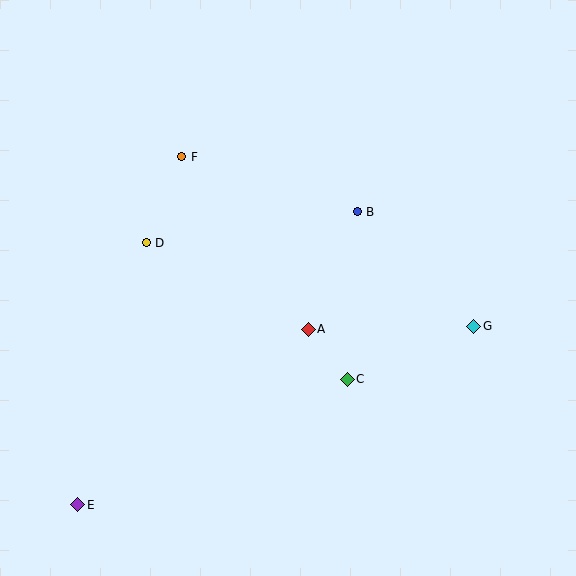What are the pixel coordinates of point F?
Point F is at (182, 157).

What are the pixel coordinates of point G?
Point G is at (474, 326).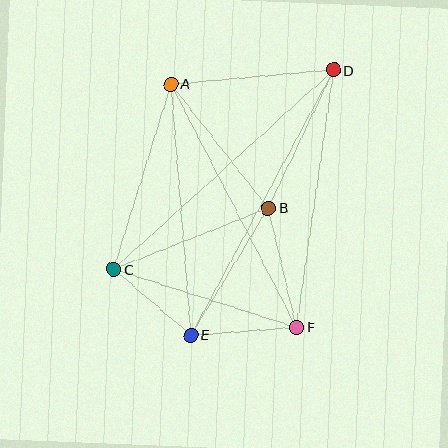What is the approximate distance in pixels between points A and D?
The distance between A and D is approximately 164 pixels.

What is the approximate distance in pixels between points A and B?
The distance between A and B is approximately 158 pixels.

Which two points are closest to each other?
Points C and E are closest to each other.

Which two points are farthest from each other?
Points D and E are farthest from each other.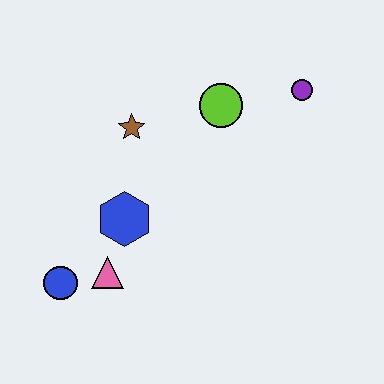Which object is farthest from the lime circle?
The blue circle is farthest from the lime circle.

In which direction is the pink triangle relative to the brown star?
The pink triangle is below the brown star.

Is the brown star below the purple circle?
Yes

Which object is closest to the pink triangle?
The blue circle is closest to the pink triangle.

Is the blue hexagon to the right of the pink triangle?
Yes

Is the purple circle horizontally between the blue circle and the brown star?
No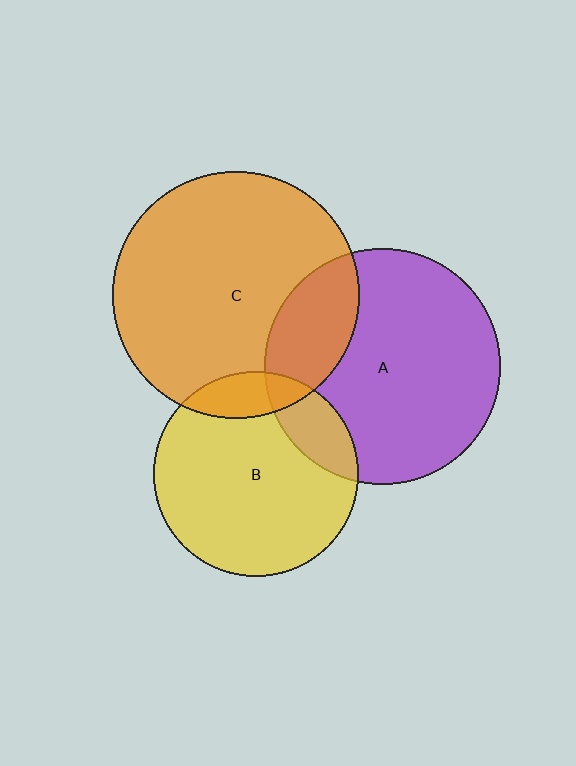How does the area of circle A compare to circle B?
Approximately 1.3 times.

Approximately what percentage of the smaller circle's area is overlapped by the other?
Approximately 15%.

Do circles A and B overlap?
Yes.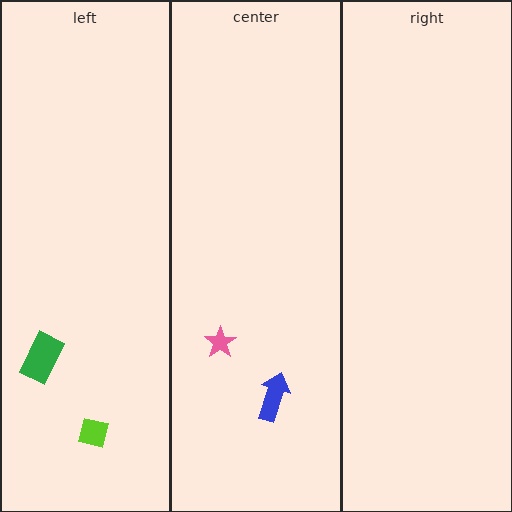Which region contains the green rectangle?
The left region.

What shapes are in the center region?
The blue arrow, the pink star.